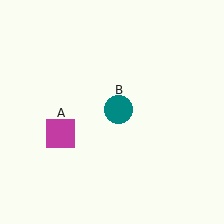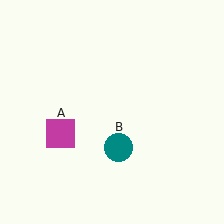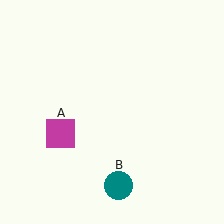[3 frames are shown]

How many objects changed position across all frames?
1 object changed position: teal circle (object B).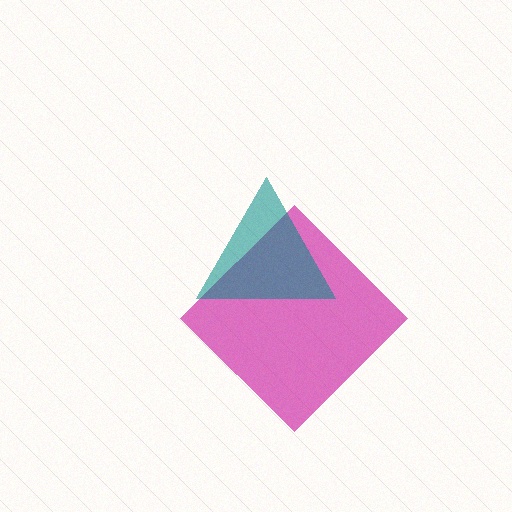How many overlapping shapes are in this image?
There are 2 overlapping shapes in the image.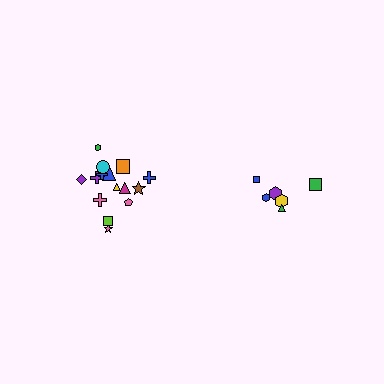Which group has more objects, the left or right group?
The left group.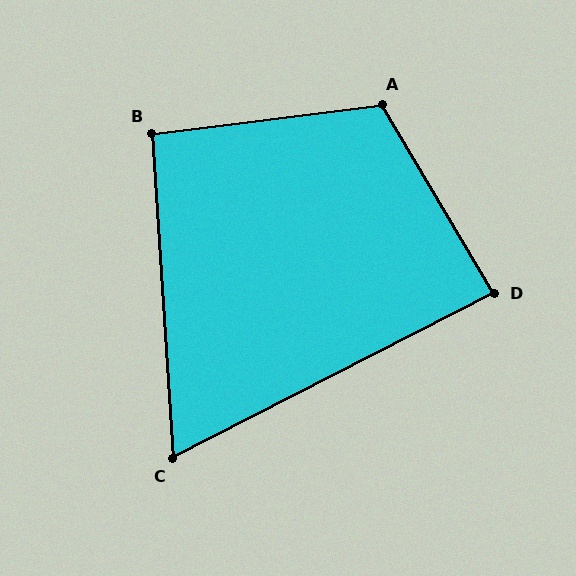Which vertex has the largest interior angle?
A, at approximately 113 degrees.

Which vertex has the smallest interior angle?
C, at approximately 67 degrees.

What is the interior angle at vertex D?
Approximately 87 degrees (approximately right).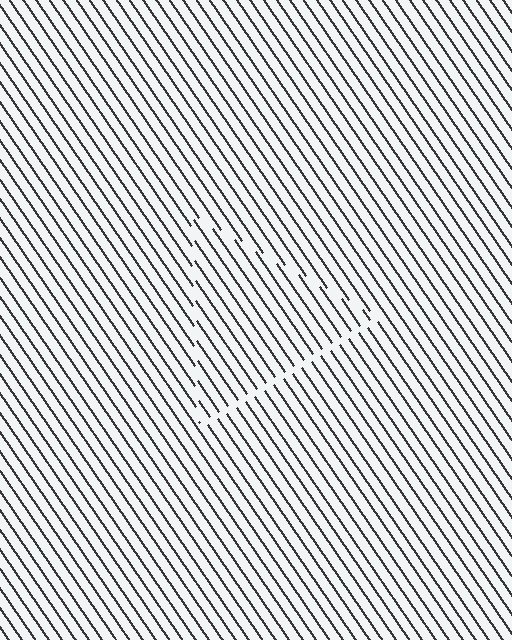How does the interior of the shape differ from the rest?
The interior of the shape contains the same grating, shifted by half a period — the contour is defined by the phase discontinuity where line-ends from the inner and outer gratings abut.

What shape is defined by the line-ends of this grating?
An illusory triangle. The interior of the shape contains the same grating, shifted by half a period — the contour is defined by the phase discontinuity where line-ends from the inner and outer gratings abut.